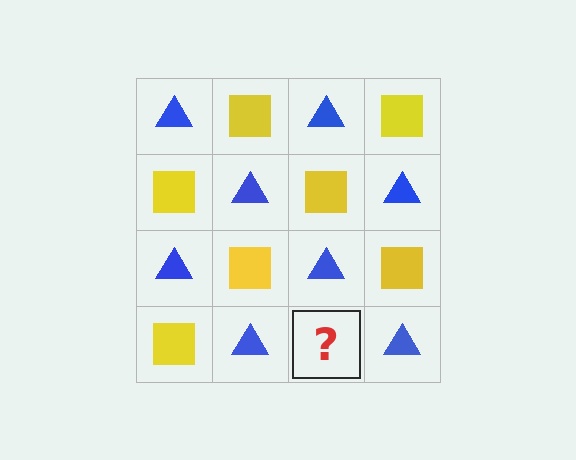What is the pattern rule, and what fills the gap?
The rule is that it alternates blue triangle and yellow square in a checkerboard pattern. The gap should be filled with a yellow square.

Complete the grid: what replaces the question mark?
The question mark should be replaced with a yellow square.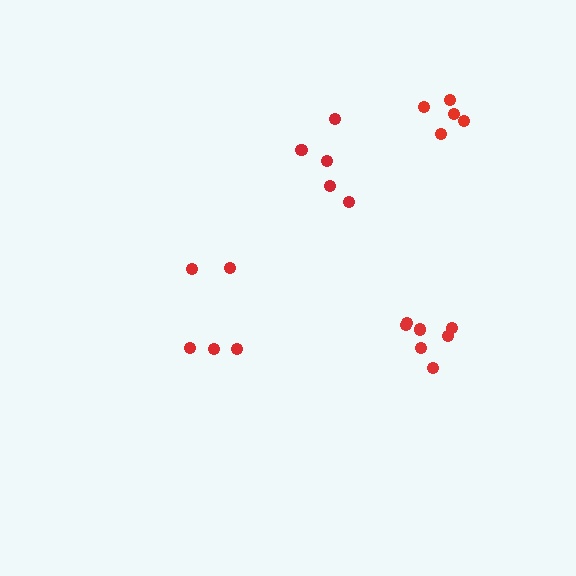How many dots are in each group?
Group 1: 5 dots, Group 2: 7 dots, Group 3: 5 dots, Group 4: 5 dots (22 total).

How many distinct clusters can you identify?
There are 4 distinct clusters.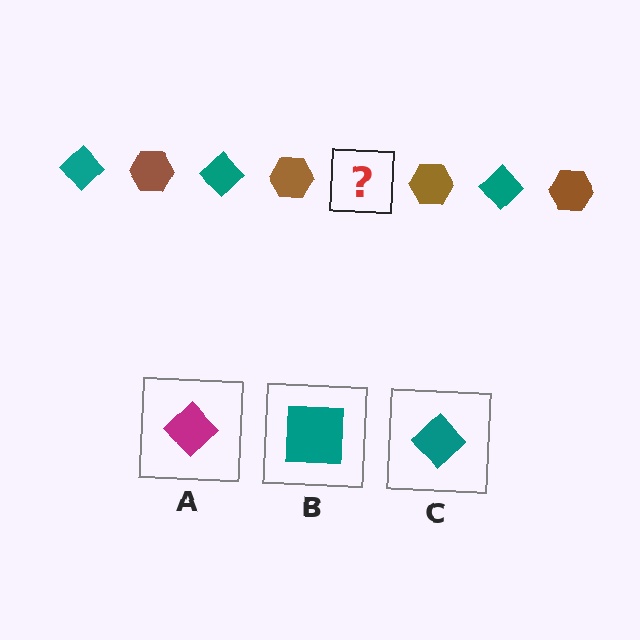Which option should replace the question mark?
Option C.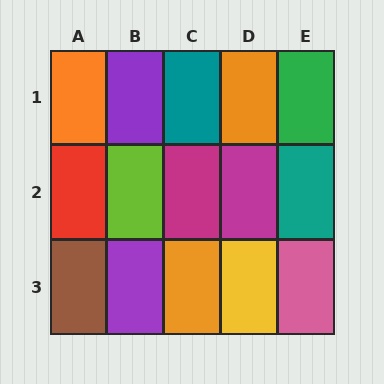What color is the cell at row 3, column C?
Orange.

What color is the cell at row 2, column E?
Teal.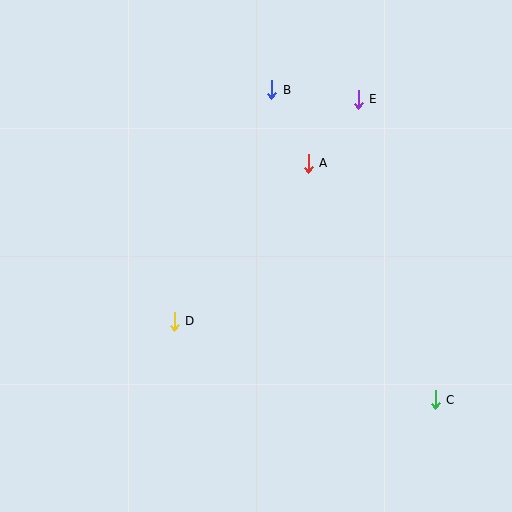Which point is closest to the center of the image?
Point D at (174, 321) is closest to the center.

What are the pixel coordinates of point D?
Point D is at (174, 321).